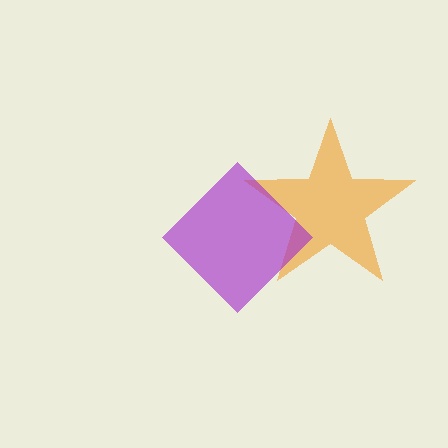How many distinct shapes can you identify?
There are 2 distinct shapes: an orange star, a purple diamond.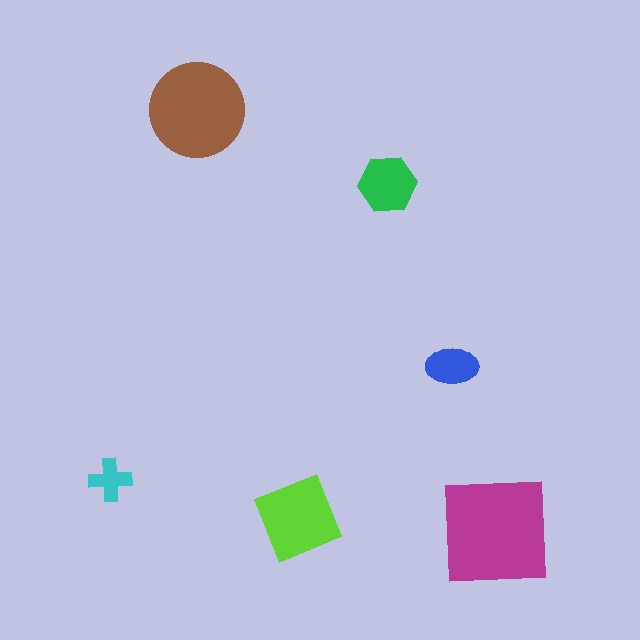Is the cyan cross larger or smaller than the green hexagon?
Smaller.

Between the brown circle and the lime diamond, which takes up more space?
The brown circle.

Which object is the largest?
The magenta square.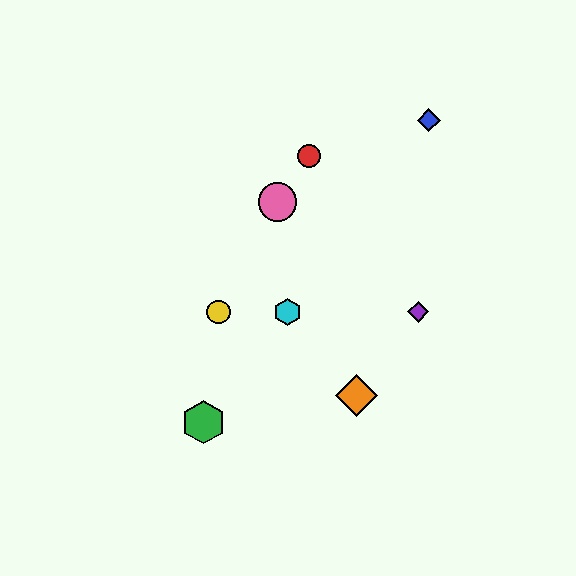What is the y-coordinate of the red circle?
The red circle is at y≈156.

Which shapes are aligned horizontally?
The yellow circle, the purple diamond, the cyan hexagon are aligned horizontally.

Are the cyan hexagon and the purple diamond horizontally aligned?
Yes, both are at y≈312.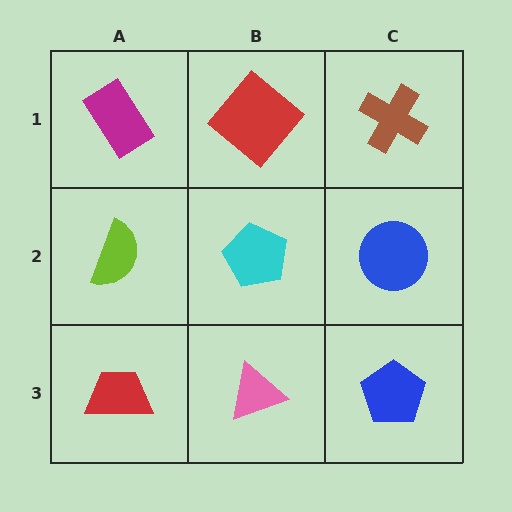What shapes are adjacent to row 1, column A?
A lime semicircle (row 2, column A), a red diamond (row 1, column B).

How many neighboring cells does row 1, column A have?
2.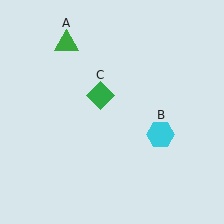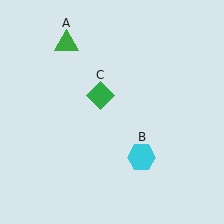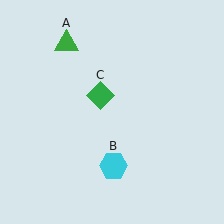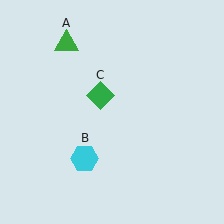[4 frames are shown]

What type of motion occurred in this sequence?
The cyan hexagon (object B) rotated clockwise around the center of the scene.